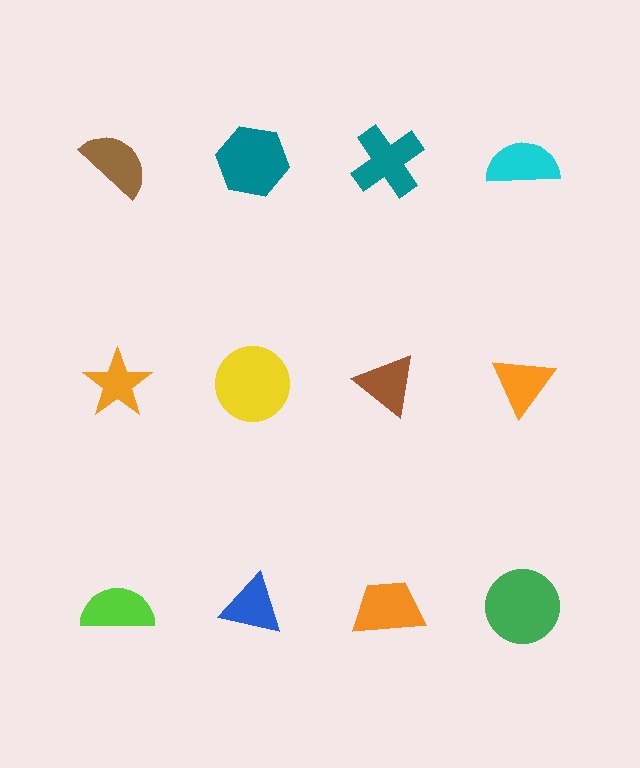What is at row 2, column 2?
A yellow circle.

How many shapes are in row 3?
4 shapes.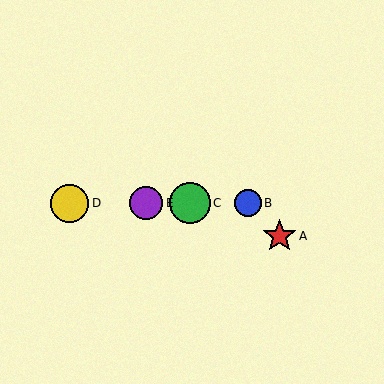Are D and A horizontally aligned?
No, D is at y≈203 and A is at y≈236.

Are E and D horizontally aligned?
Yes, both are at y≈203.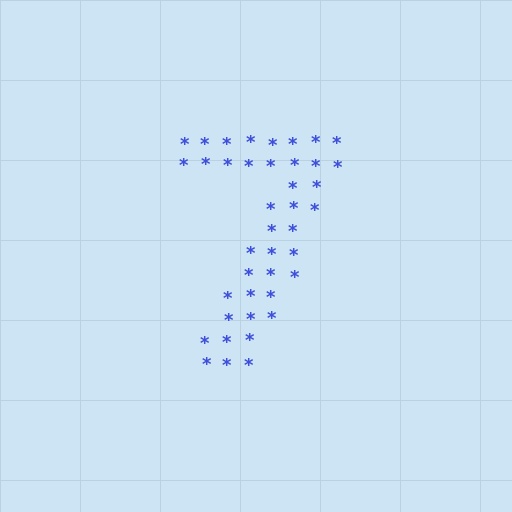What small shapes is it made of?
It is made of small asterisks.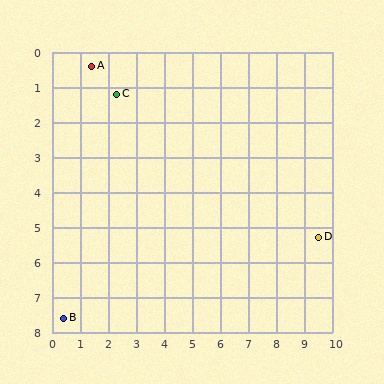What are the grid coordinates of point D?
Point D is at approximately (9.5, 5.3).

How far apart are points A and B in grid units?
Points A and B are about 7.3 grid units apart.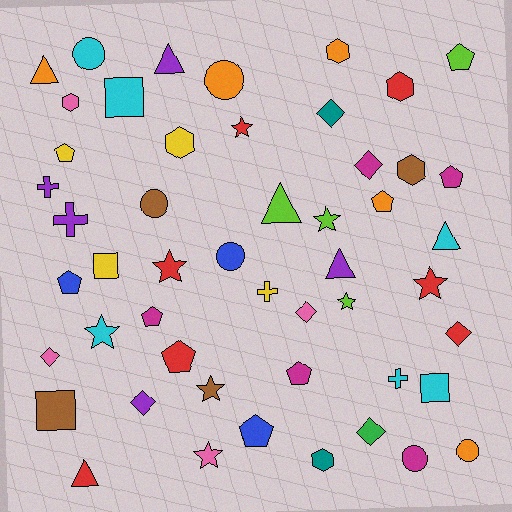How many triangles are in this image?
There are 6 triangles.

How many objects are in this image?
There are 50 objects.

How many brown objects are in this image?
There are 4 brown objects.